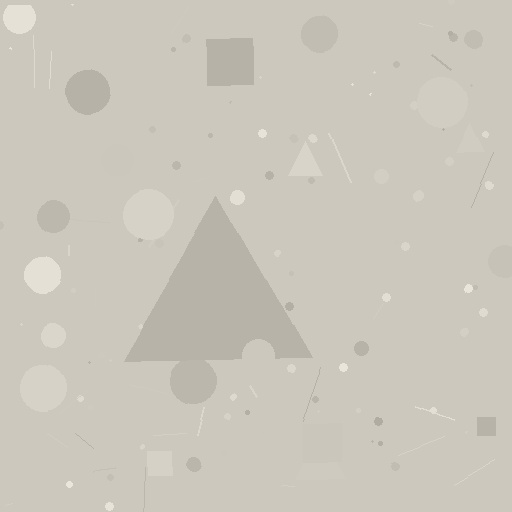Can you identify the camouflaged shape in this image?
The camouflaged shape is a triangle.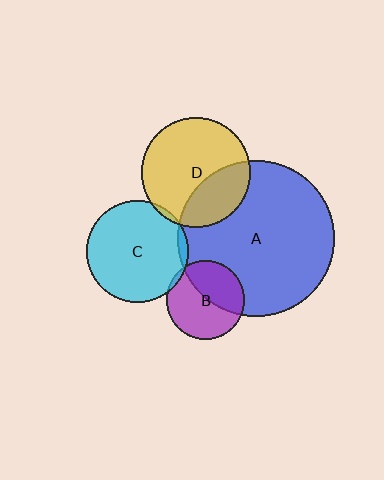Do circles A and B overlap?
Yes.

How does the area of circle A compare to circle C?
Approximately 2.4 times.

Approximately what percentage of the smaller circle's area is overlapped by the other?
Approximately 45%.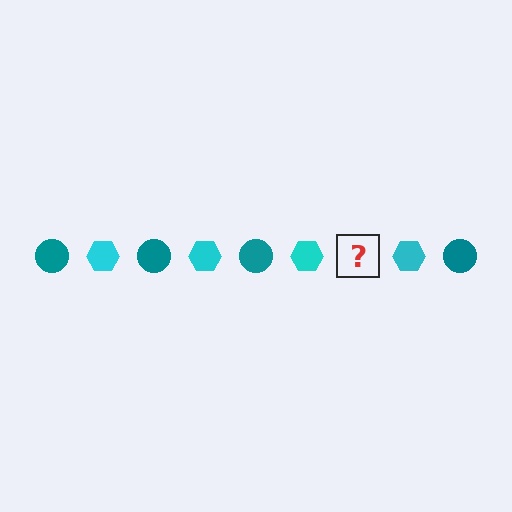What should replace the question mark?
The question mark should be replaced with a teal circle.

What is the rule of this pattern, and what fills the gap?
The rule is that the pattern alternates between teal circle and cyan hexagon. The gap should be filled with a teal circle.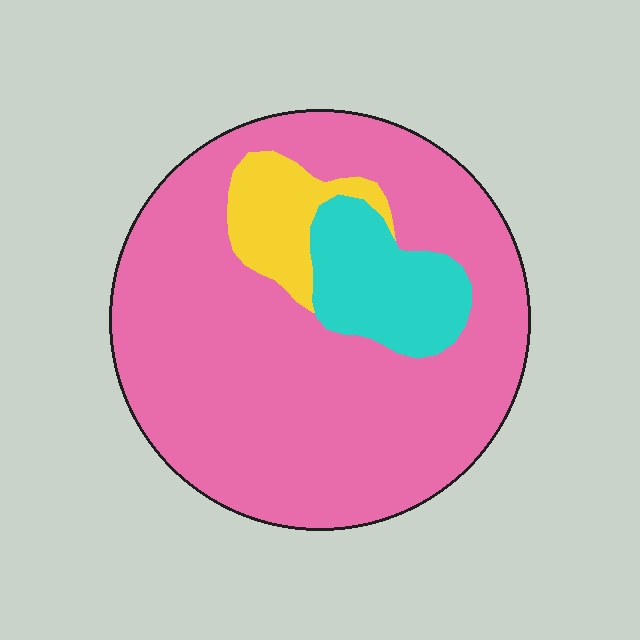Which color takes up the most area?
Pink, at roughly 80%.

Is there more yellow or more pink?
Pink.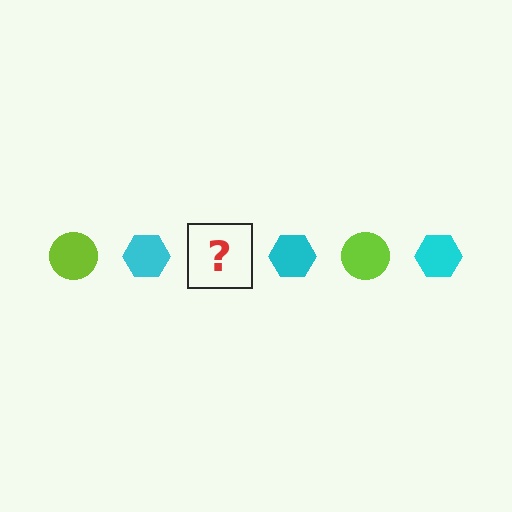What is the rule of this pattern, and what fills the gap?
The rule is that the pattern alternates between lime circle and cyan hexagon. The gap should be filled with a lime circle.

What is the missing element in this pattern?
The missing element is a lime circle.